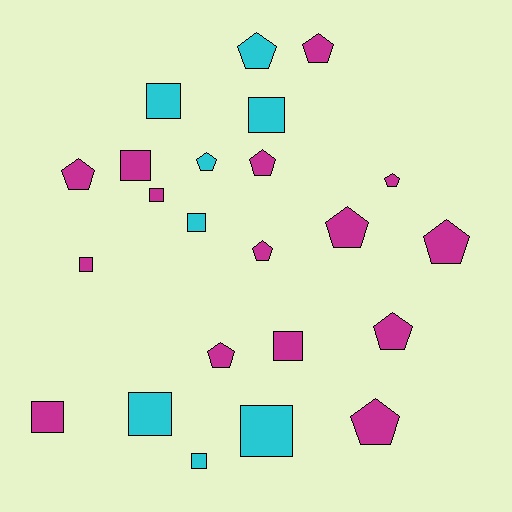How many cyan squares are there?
There are 6 cyan squares.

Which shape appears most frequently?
Pentagon, with 12 objects.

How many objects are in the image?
There are 23 objects.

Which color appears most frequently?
Magenta, with 15 objects.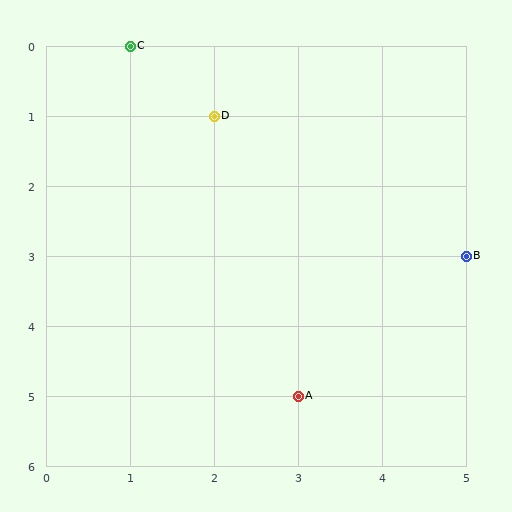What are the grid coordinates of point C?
Point C is at grid coordinates (1, 0).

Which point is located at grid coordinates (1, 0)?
Point C is at (1, 0).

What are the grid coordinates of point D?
Point D is at grid coordinates (2, 1).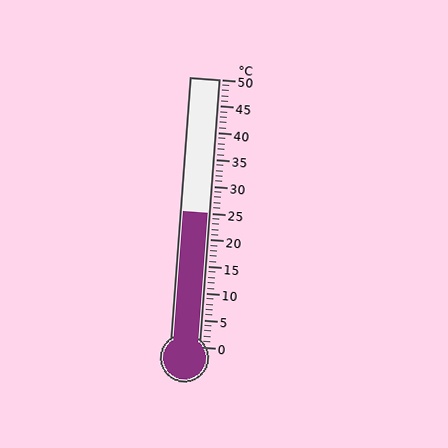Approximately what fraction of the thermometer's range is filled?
The thermometer is filled to approximately 50% of its range.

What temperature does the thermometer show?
The thermometer shows approximately 25°C.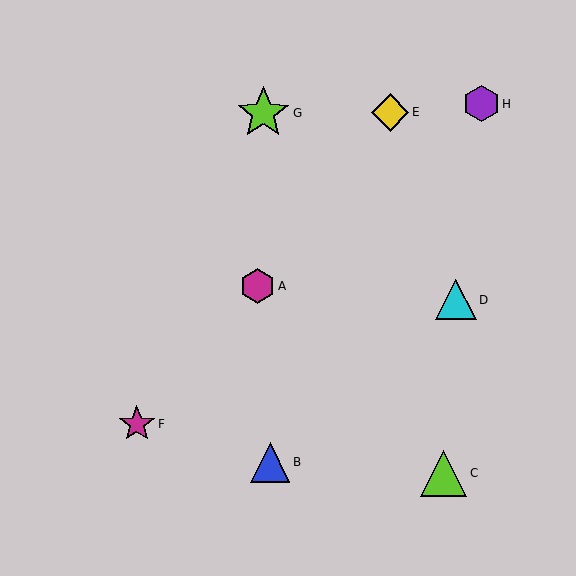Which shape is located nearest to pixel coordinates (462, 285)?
The cyan triangle (labeled D) at (456, 300) is nearest to that location.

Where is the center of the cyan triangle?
The center of the cyan triangle is at (456, 300).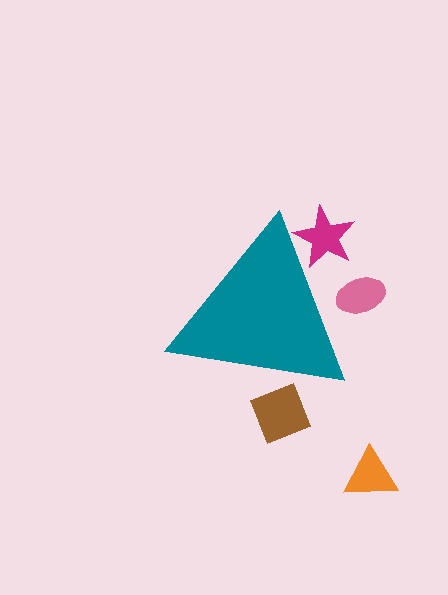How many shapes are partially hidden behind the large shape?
3 shapes are partially hidden.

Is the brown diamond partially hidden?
Yes, the brown diamond is partially hidden behind the teal triangle.